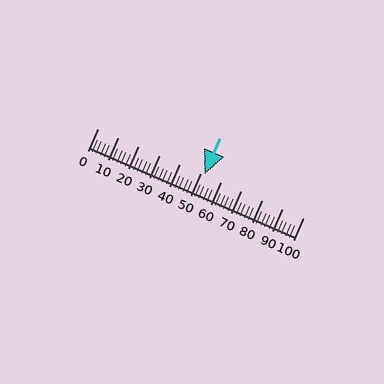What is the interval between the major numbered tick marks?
The major tick marks are spaced 10 units apart.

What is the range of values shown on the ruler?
The ruler shows values from 0 to 100.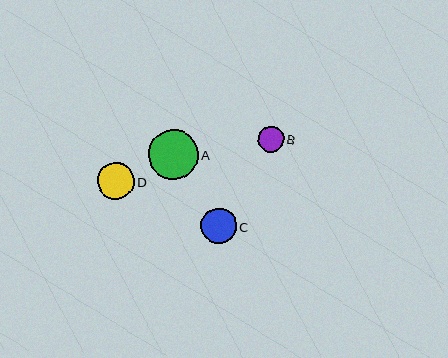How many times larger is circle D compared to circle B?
Circle D is approximately 1.4 times the size of circle B.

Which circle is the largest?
Circle A is the largest with a size of approximately 50 pixels.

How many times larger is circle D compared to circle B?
Circle D is approximately 1.4 times the size of circle B.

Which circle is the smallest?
Circle B is the smallest with a size of approximately 26 pixels.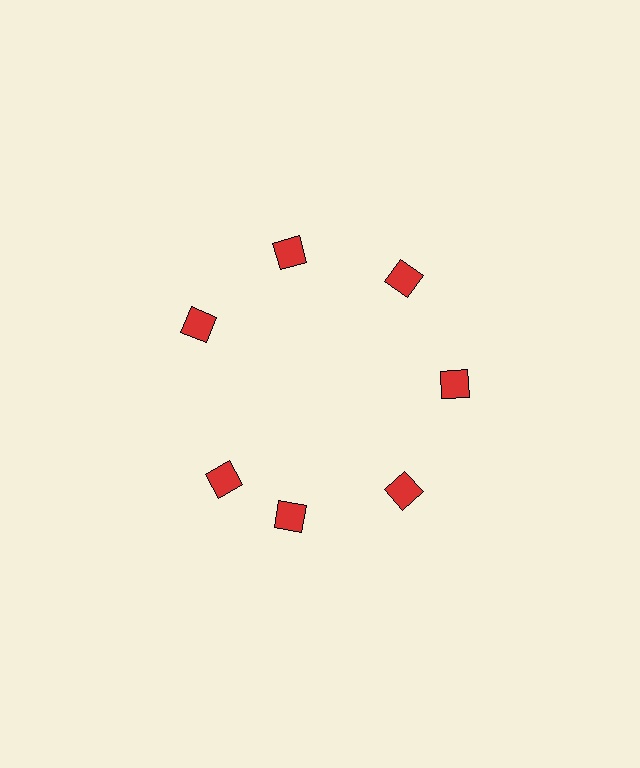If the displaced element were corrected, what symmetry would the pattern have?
It would have 7-fold rotational symmetry — the pattern would map onto itself every 51 degrees.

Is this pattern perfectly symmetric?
No. The 7 red diamonds are arranged in a ring, but one element near the 8 o'clock position is rotated out of alignment along the ring, breaking the 7-fold rotational symmetry.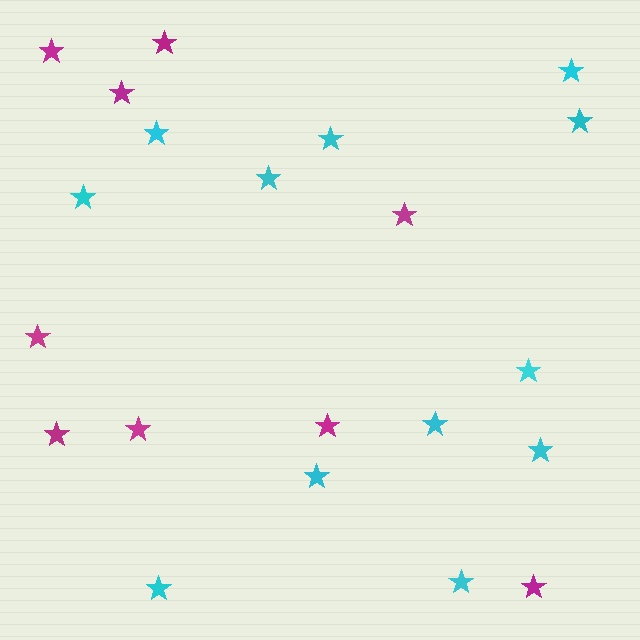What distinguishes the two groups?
There are 2 groups: one group of magenta stars (9) and one group of cyan stars (12).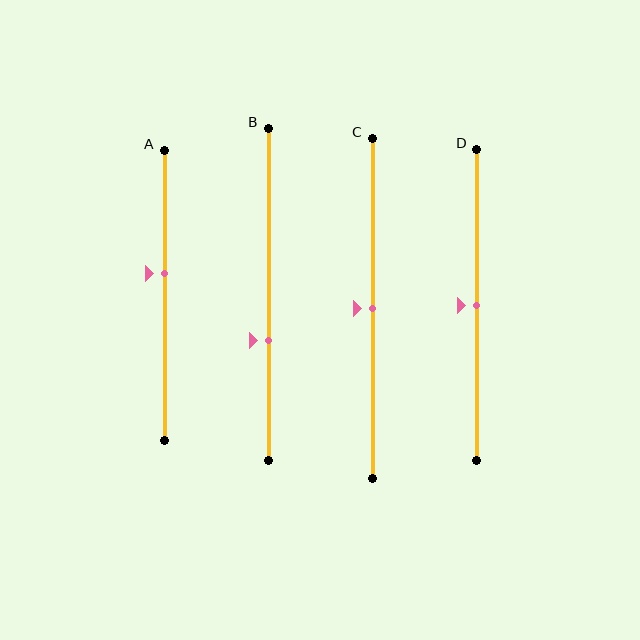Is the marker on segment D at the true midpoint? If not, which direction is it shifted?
Yes, the marker on segment D is at the true midpoint.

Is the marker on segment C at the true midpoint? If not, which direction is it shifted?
Yes, the marker on segment C is at the true midpoint.